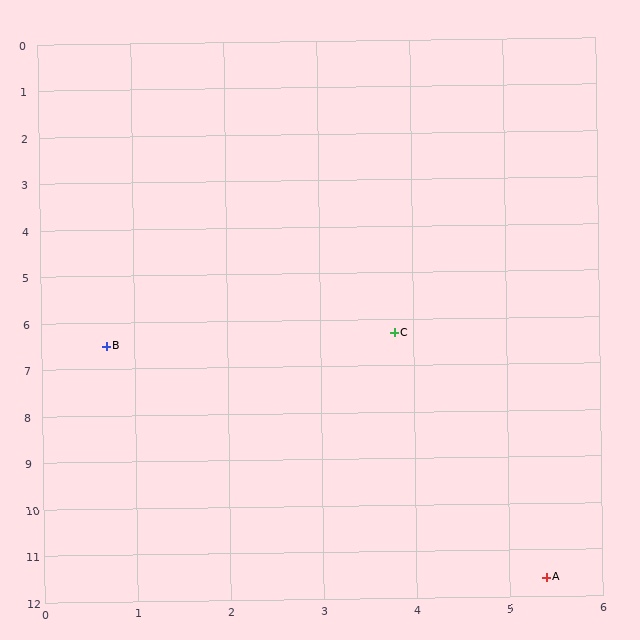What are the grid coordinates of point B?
Point B is at approximately (0.7, 6.5).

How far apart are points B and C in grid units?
Points B and C are about 3.1 grid units apart.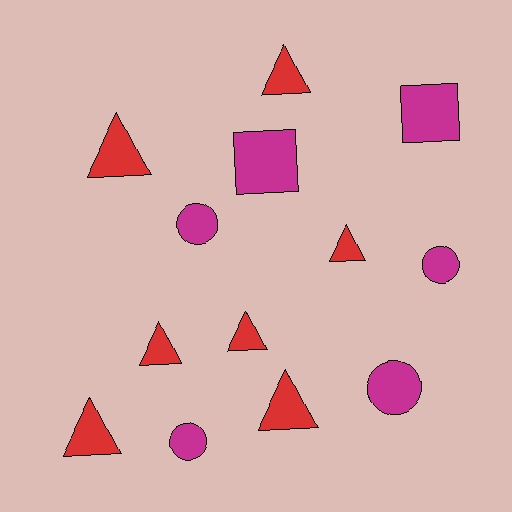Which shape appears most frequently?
Triangle, with 7 objects.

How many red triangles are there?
There are 7 red triangles.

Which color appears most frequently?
Red, with 7 objects.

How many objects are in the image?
There are 13 objects.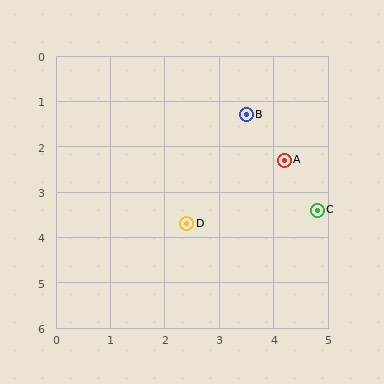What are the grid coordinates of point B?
Point B is at approximately (3.5, 1.3).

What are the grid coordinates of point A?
Point A is at approximately (4.2, 2.3).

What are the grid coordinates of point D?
Point D is at approximately (2.4, 3.7).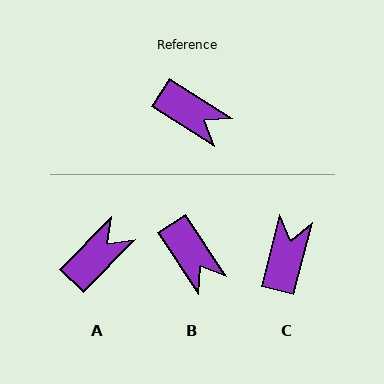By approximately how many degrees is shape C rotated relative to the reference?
Approximately 108 degrees counter-clockwise.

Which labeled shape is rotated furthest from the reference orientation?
C, about 108 degrees away.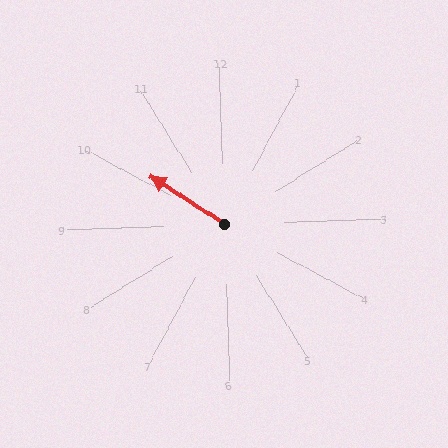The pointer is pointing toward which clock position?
Roughly 10 o'clock.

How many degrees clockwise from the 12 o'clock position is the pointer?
Approximately 305 degrees.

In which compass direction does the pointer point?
Northwest.